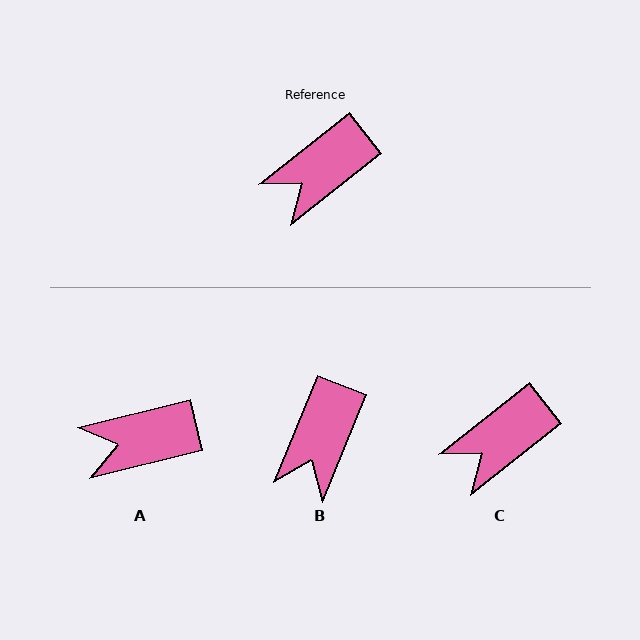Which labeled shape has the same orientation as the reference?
C.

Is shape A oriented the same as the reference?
No, it is off by about 24 degrees.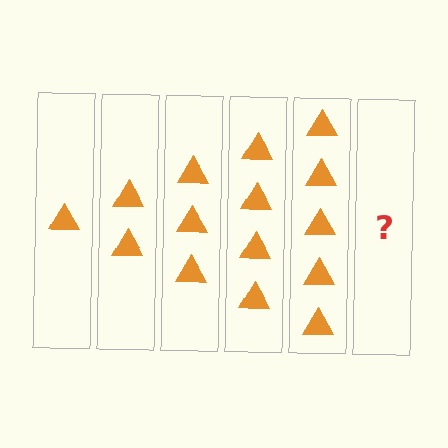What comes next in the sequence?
The next element should be 6 triangles.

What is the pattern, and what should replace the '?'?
The pattern is that each step adds one more triangle. The '?' should be 6 triangles.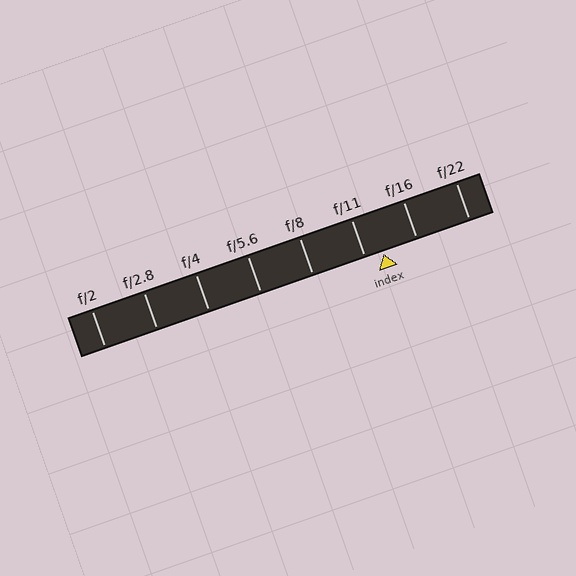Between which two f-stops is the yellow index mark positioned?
The index mark is between f/11 and f/16.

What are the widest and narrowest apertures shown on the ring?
The widest aperture shown is f/2 and the narrowest is f/22.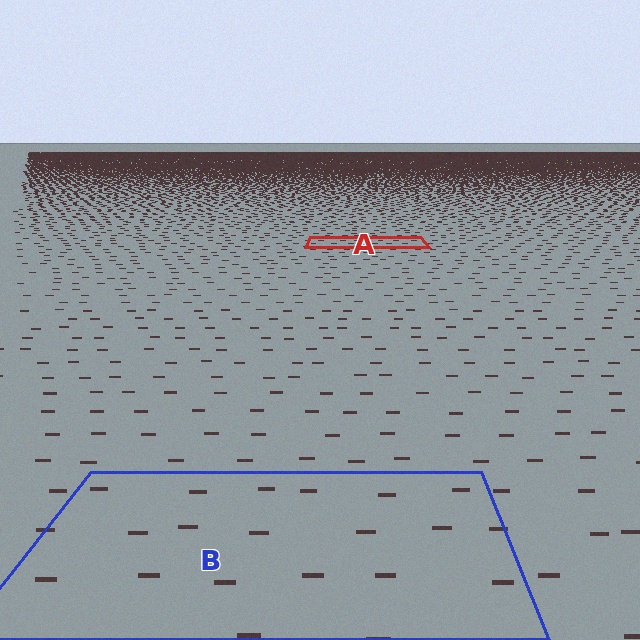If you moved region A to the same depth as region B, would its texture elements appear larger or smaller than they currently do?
They would appear larger. At a closer depth, the same texture elements are projected at a bigger on-screen size.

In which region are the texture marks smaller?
The texture marks are smaller in region A, because it is farther away.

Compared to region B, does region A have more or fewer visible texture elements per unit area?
Region A has more texture elements per unit area — they are packed more densely because it is farther away.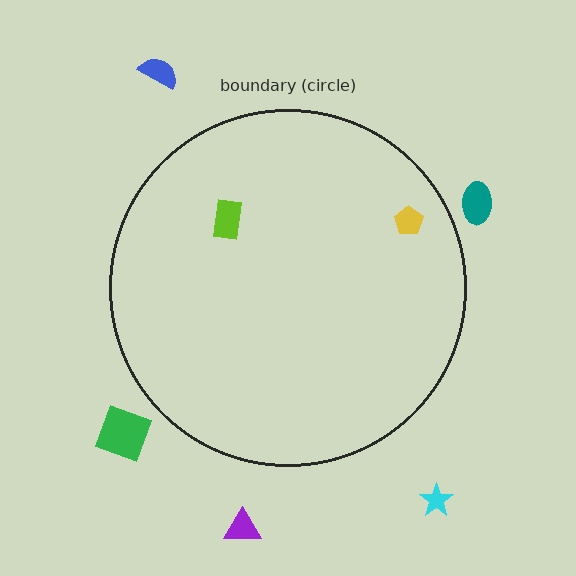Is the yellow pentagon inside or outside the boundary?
Inside.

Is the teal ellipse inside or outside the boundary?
Outside.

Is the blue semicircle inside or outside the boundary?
Outside.